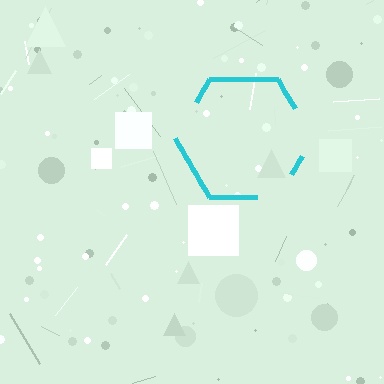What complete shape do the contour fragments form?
The contour fragments form a hexagon.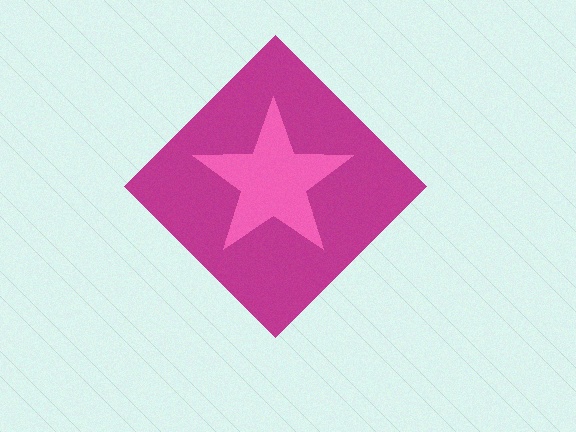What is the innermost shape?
The pink star.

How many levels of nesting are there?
2.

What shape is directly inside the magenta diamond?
The pink star.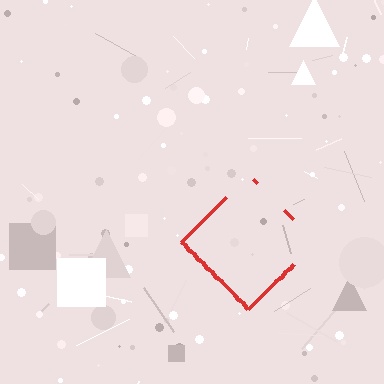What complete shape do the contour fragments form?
The contour fragments form a diamond.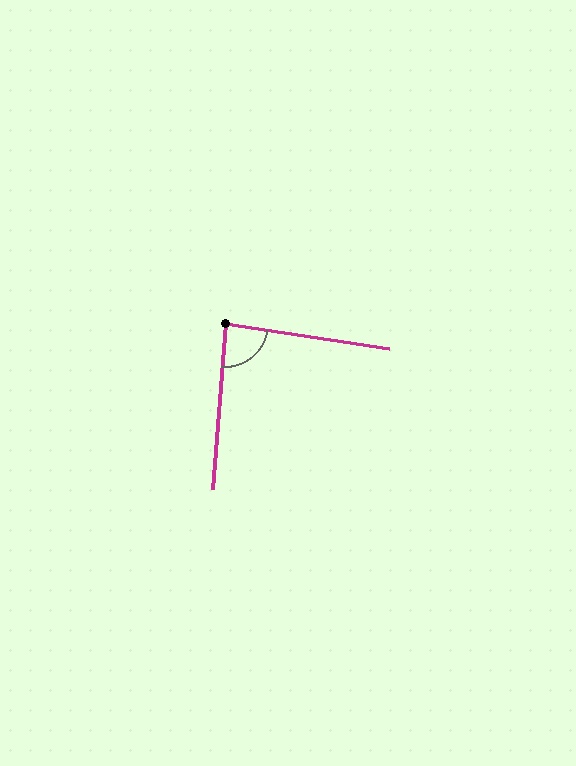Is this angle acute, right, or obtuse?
It is approximately a right angle.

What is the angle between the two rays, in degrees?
Approximately 86 degrees.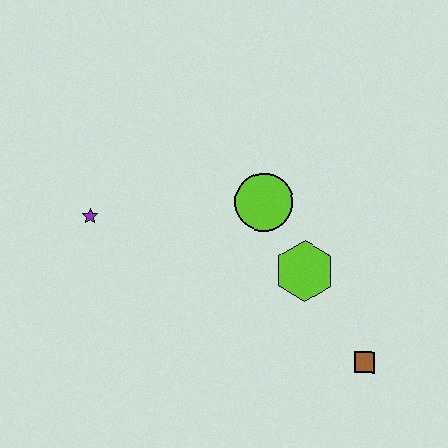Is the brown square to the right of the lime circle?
Yes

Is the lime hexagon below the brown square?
No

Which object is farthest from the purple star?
The brown square is farthest from the purple star.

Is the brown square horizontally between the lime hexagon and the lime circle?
No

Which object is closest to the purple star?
The lime circle is closest to the purple star.